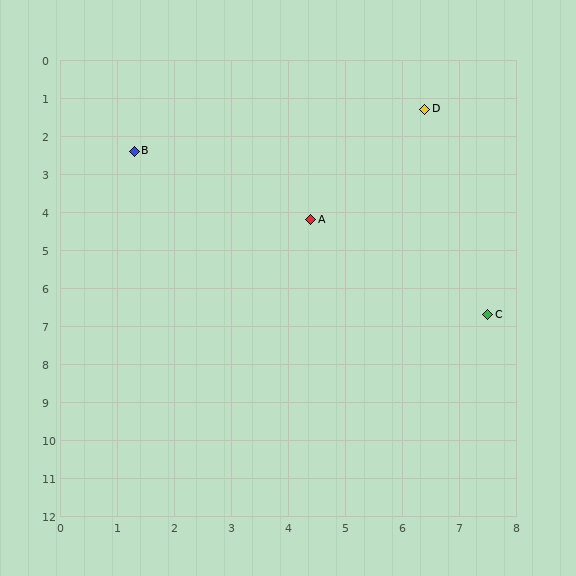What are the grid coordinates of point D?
Point D is at approximately (6.4, 1.3).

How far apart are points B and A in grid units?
Points B and A are about 3.6 grid units apart.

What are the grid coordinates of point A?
Point A is at approximately (4.4, 4.2).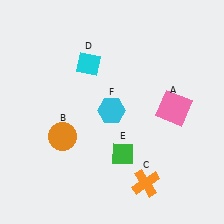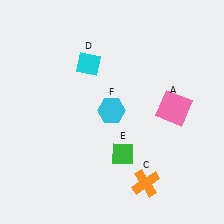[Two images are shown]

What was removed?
The orange circle (B) was removed in Image 2.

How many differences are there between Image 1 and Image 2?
There is 1 difference between the two images.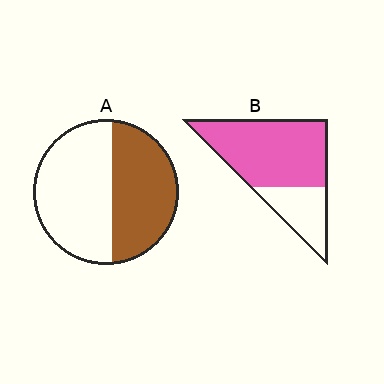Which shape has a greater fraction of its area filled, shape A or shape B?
Shape B.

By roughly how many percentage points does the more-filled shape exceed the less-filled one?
By roughly 25 percentage points (B over A).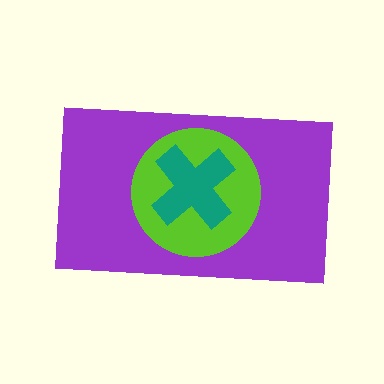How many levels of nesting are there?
3.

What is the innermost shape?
The teal cross.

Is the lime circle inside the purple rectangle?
Yes.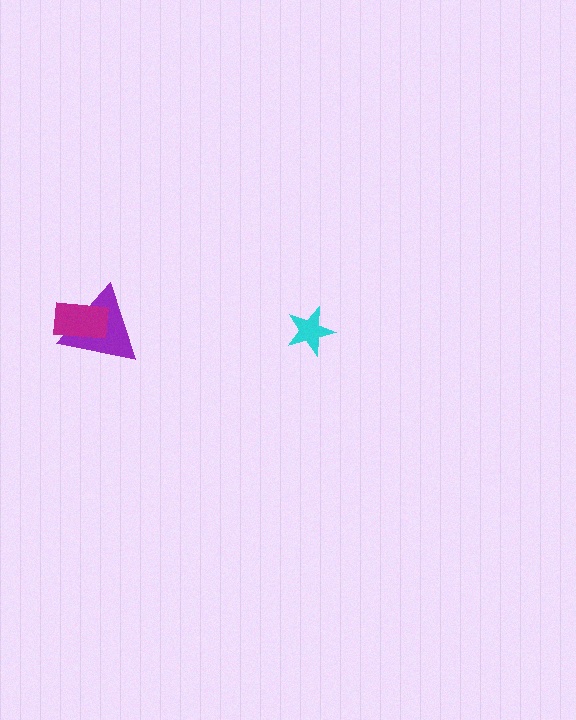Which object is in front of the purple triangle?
The magenta rectangle is in front of the purple triangle.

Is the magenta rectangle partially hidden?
No, no other shape covers it.